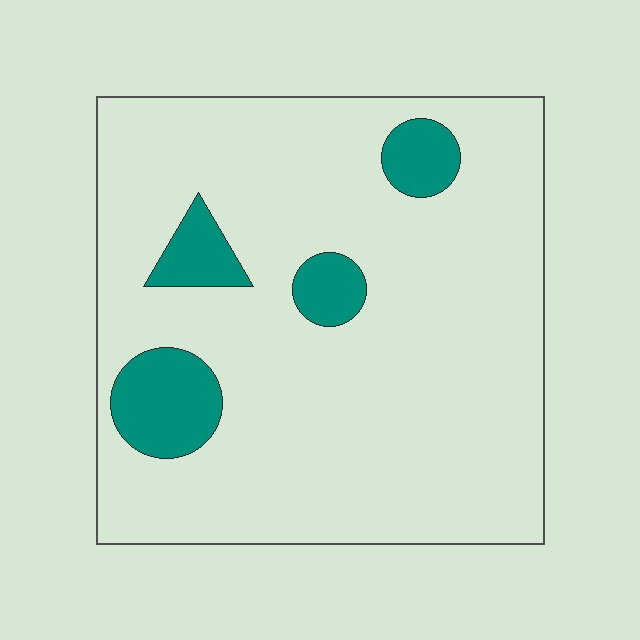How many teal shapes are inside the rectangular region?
4.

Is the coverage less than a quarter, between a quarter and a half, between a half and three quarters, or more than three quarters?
Less than a quarter.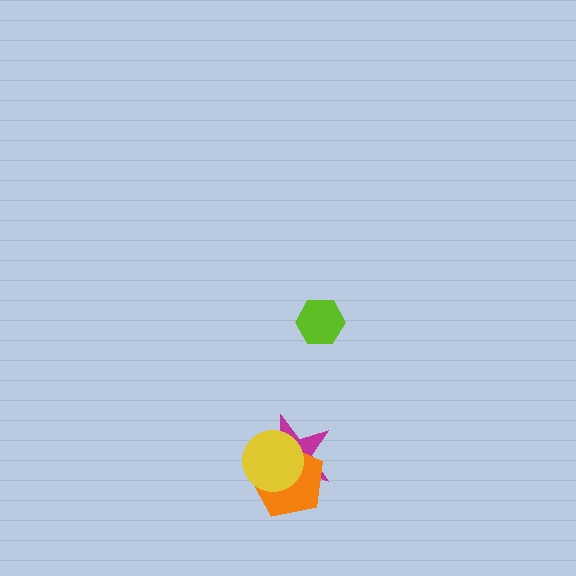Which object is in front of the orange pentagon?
The yellow circle is in front of the orange pentagon.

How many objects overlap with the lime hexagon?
0 objects overlap with the lime hexagon.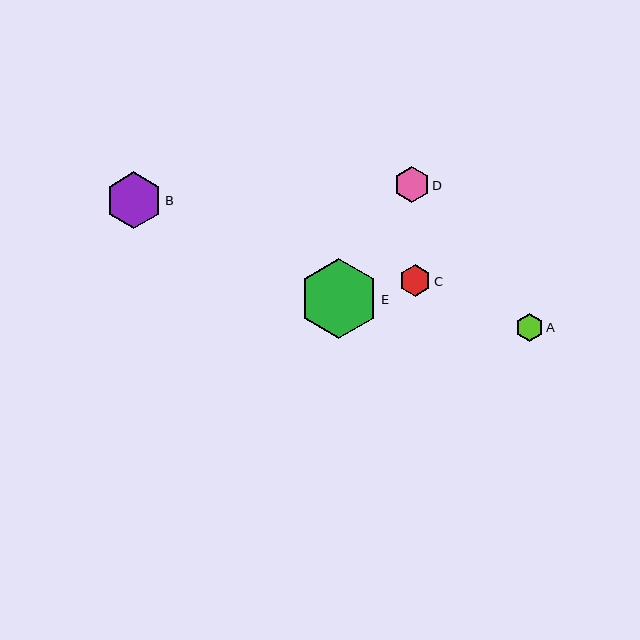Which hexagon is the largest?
Hexagon E is the largest with a size of approximately 80 pixels.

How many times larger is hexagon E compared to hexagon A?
Hexagon E is approximately 2.9 times the size of hexagon A.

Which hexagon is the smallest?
Hexagon A is the smallest with a size of approximately 28 pixels.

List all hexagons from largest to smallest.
From largest to smallest: E, B, D, C, A.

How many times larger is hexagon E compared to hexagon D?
Hexagon E is approximately 2.2 times the size of hexagon D.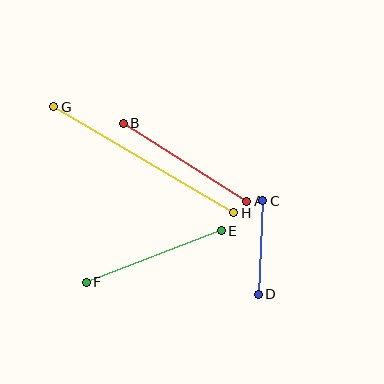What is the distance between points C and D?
The distance is approximately 94 pixels.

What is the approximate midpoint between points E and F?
The midpoint is at approximately (154, 257) pixels.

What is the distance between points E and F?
The distance is approximately 144 pixels.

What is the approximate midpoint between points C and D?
The midpoint is at approximately (261, 247) pixels.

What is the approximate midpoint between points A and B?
The midpoint is at approximately (185, 162) pixels.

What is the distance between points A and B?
The distance is approximately 146 pixels.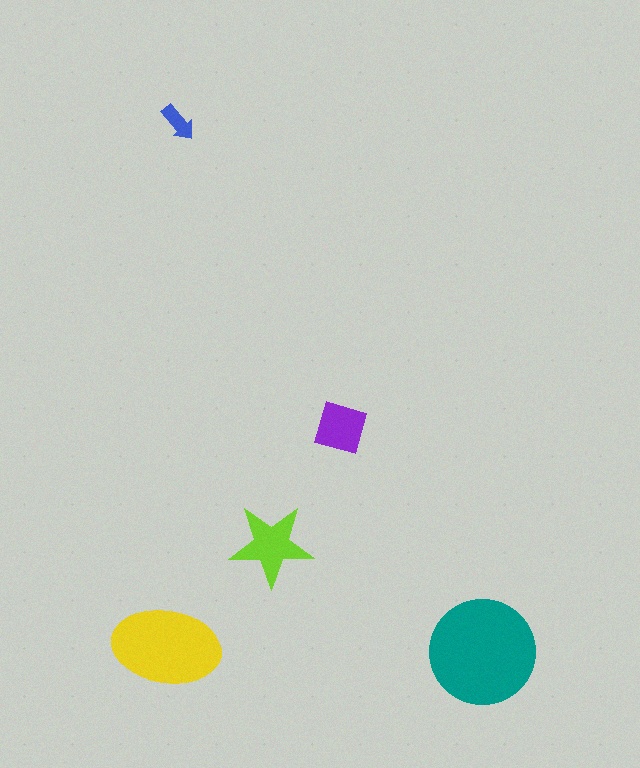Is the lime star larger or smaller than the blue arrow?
Larger.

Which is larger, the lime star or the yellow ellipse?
The yellow ellipse.